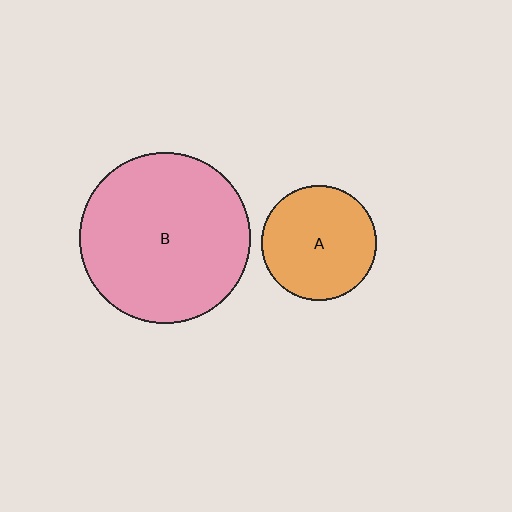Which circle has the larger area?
Circle B (pink).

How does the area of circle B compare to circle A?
Approximately 2.2 times.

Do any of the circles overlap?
No, none of the circles overlap.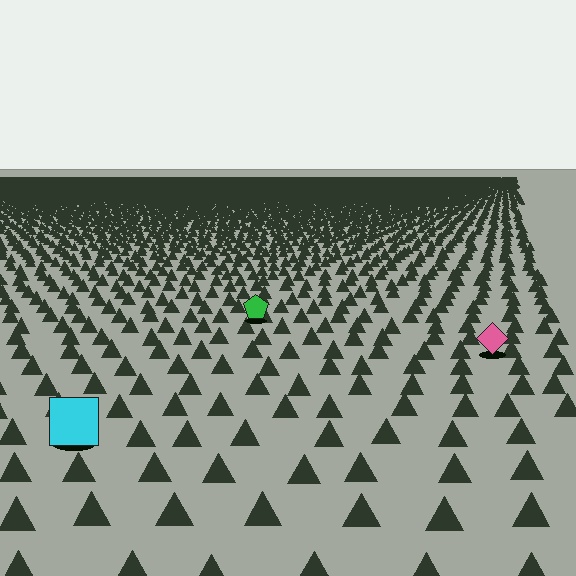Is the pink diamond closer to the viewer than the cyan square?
No. The cyan square is closer — you can tell from the texture gradient: the ground texture is coarser near it.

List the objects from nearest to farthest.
From nearest to farthest: the cyan square, the pink diamond, the green pentagon.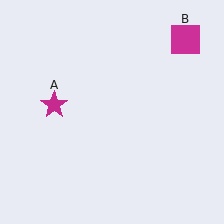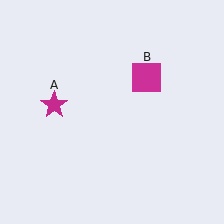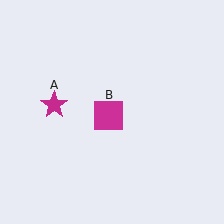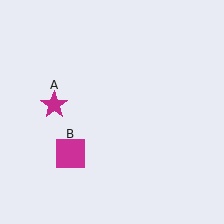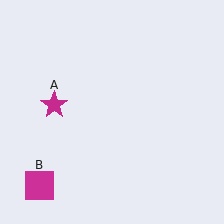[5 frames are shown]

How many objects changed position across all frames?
1 object changed position: magenta square (object B).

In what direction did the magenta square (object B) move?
The magenta square (object B) moved down and to the left.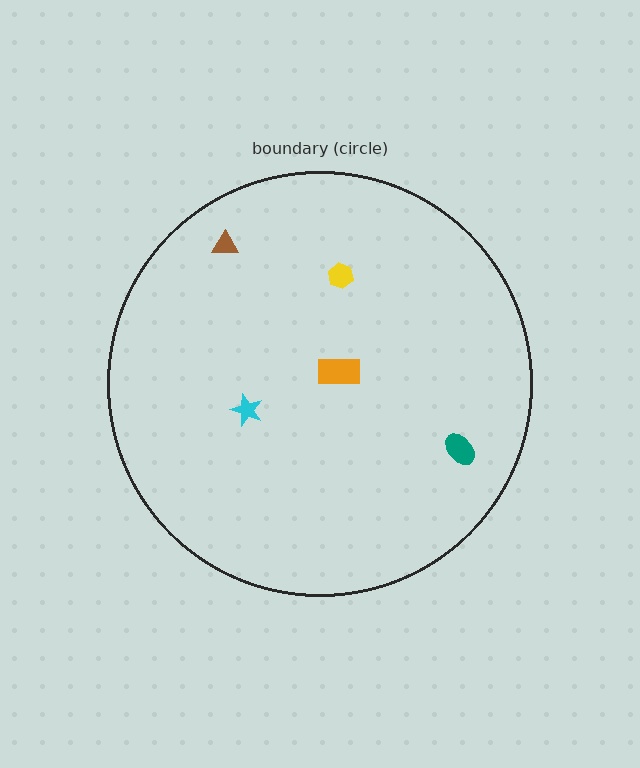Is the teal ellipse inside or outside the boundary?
Inside.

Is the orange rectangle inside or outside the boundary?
Inside.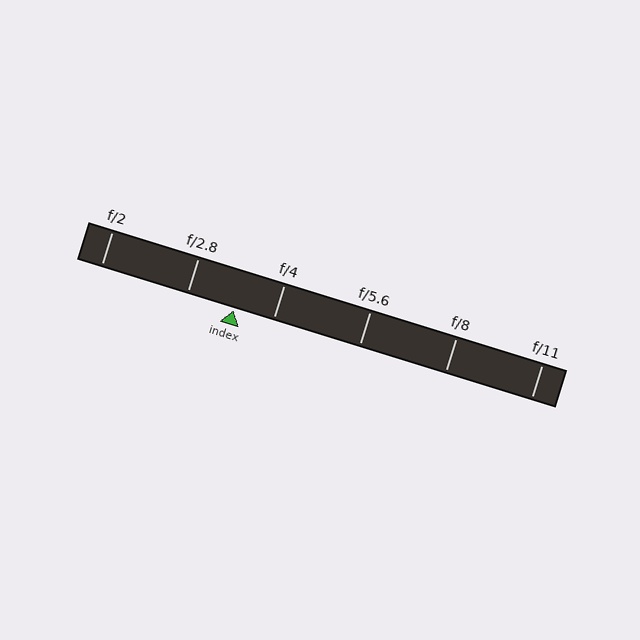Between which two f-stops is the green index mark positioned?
The index mark is between f/2.8 and f/4.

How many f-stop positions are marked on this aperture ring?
There are 6 f-stop positions marked.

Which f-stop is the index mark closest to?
The index mark is closest to f/4.